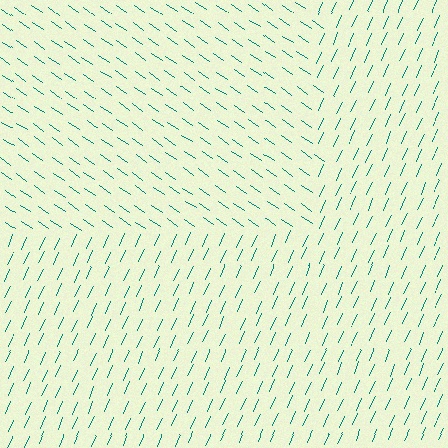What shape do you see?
I see a rectangle.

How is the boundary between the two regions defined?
The boundary is defined purely by a change in line orientation (approximately 80 degrees difference). All lines are the same color and thickness.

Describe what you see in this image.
The image is filled with small teal line segments. A rectangle region in the image has lines oriented differently from the surrounding lines, creating a visible texture boundary.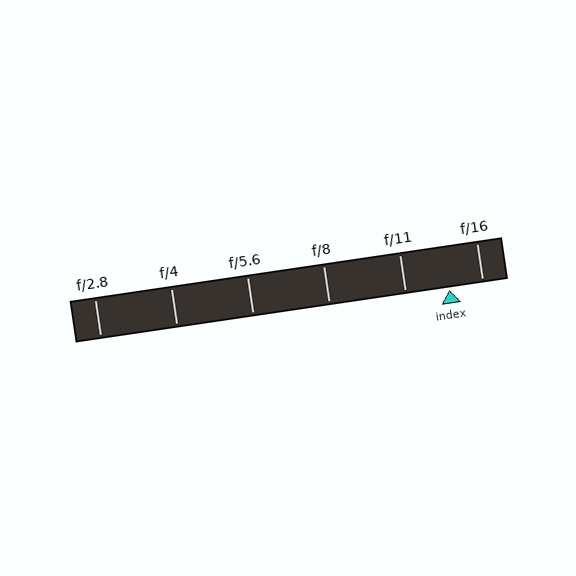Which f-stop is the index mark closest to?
The index mark is closest to f/16.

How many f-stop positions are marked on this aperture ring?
There are 6 f-stop positions marked.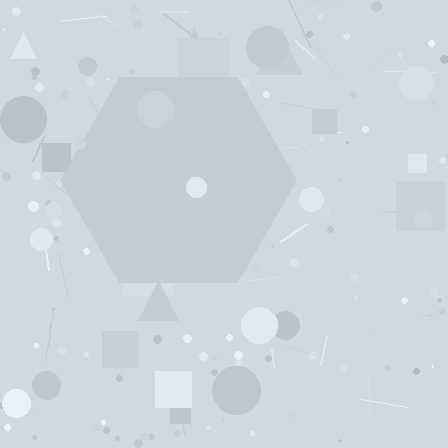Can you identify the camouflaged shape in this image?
The camouflaged shape is a hexagon.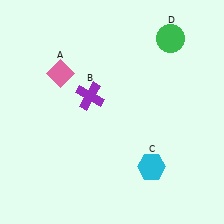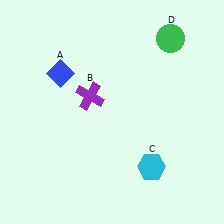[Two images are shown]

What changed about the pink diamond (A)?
In Image 1, A is pink. In Image 2, it changed to blue.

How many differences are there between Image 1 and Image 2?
There is 1 difference between the two images.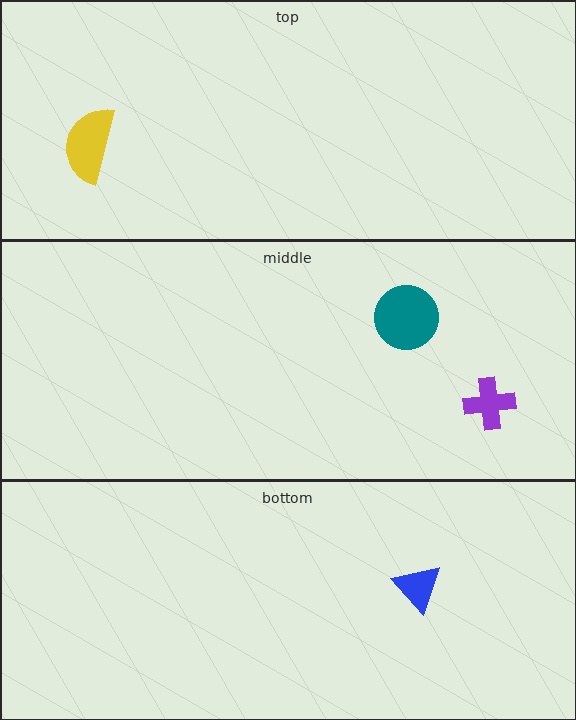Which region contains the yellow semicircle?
The top region.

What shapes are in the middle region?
The teal circle, the purple cross.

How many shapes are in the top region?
1.